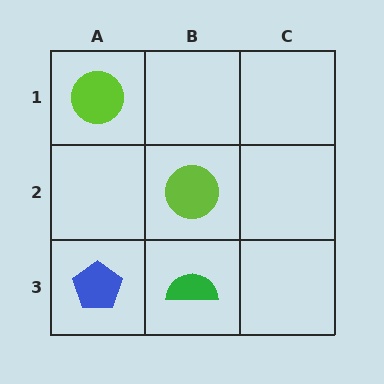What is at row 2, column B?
A lime circle.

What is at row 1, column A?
A lime circle.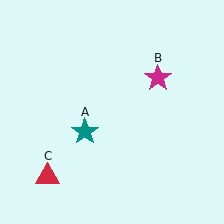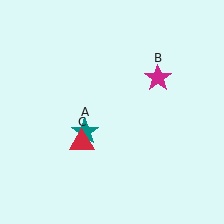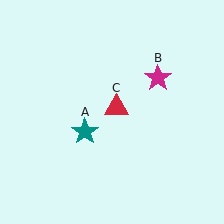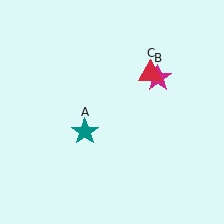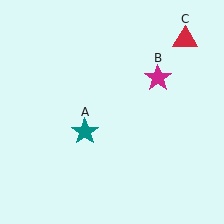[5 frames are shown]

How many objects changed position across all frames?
1 object changed position: red triangle (object C).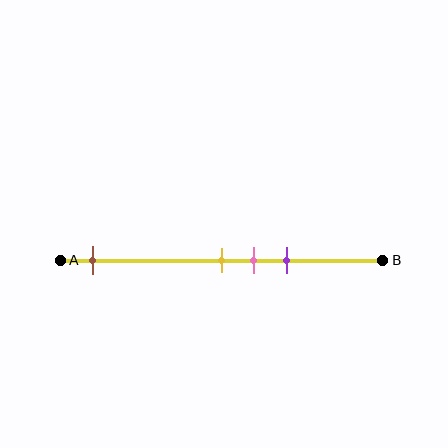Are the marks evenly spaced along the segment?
No, the marks are not evenly spaced.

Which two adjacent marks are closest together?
The yellow and pink marks are the closest adjacent pair.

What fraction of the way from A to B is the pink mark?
The pink mark is approximately 60% (0.6) of the way from A to B.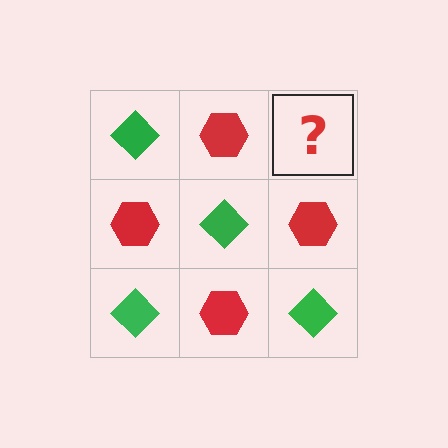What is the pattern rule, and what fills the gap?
The rule is that it alternates green diamond and red hexagon in a checkerboard pattern. The gap should be filled with a green diamond.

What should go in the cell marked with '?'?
The missing cell should contain a green diamond.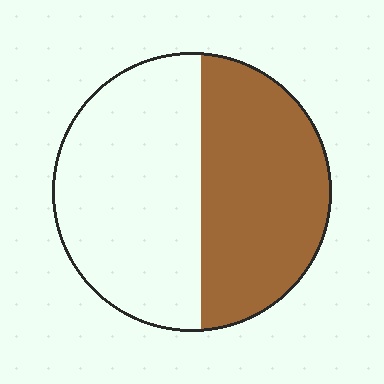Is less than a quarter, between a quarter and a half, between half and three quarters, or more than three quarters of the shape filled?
Between a quarter and a half.